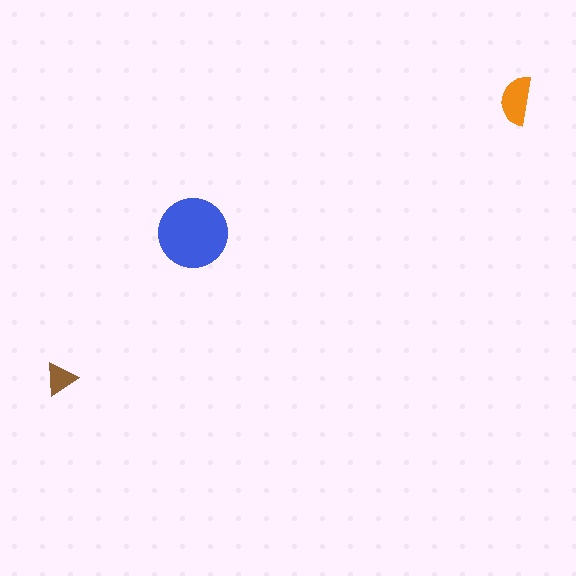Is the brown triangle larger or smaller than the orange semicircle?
Smaller.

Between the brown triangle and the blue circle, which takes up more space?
The blue circle.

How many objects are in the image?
There are 3 objects in the image.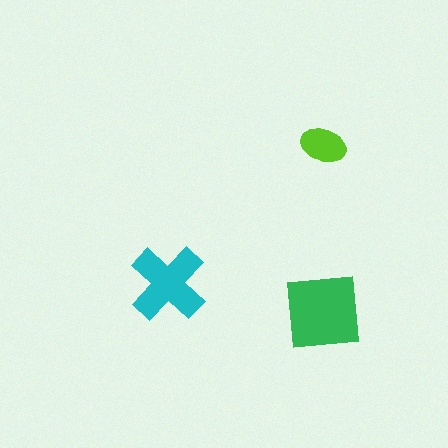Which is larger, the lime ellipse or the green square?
The green square.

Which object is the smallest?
The lime ellipse.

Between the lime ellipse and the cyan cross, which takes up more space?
The cyan cross.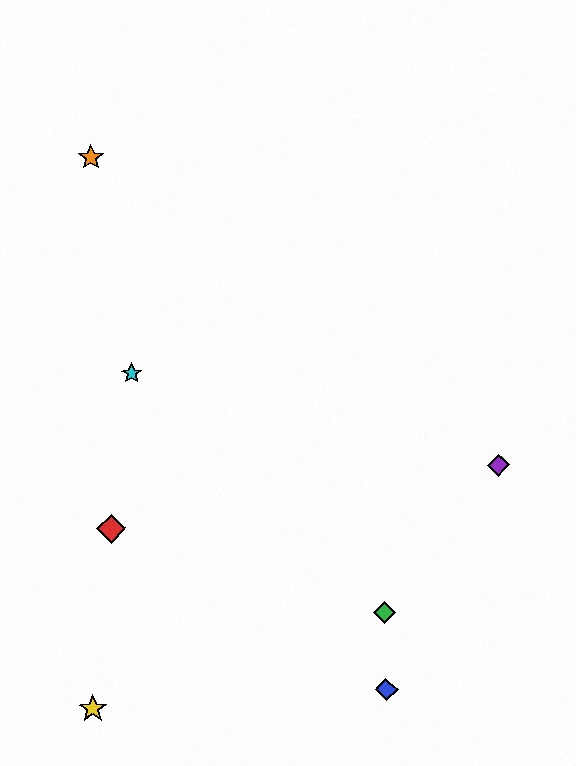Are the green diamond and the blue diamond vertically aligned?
Yes, both are at x≈385.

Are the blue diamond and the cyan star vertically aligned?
No, the blue diamond is at x≈386 and the cyan star is at x≈132.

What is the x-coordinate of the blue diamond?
The blue diamond is at x≈386.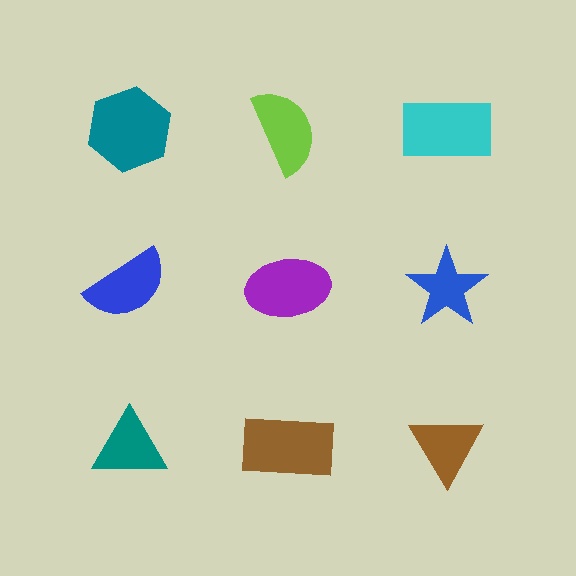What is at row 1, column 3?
A cyan rectangle.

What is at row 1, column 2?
A lime semicircle.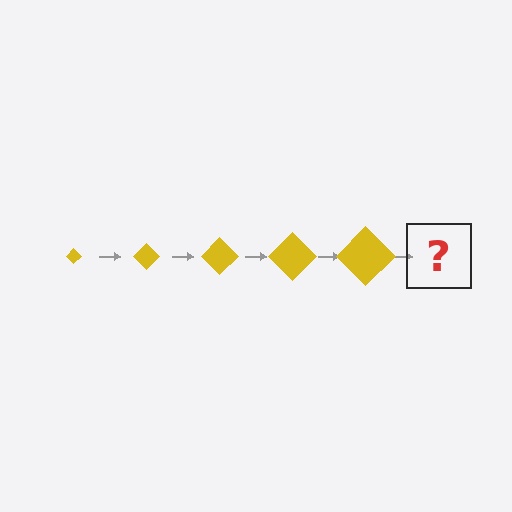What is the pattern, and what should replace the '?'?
The pattern is that the diamond gets progressively larger each step. The '?' should be a yellow diamond, larger than the previous one.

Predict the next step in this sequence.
The next step is a yellow diamond, larger than the previous one.